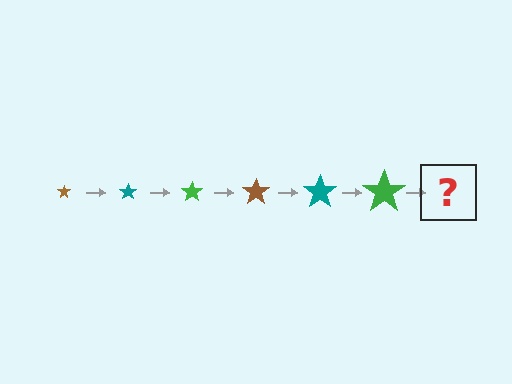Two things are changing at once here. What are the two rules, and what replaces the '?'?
The two rules are that the star grows larger each step and the color cycles through brown, teal, and green. The '?' should be a brown star, larger than the previous one.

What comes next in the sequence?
The next element should be a brown star, larger than the previous one.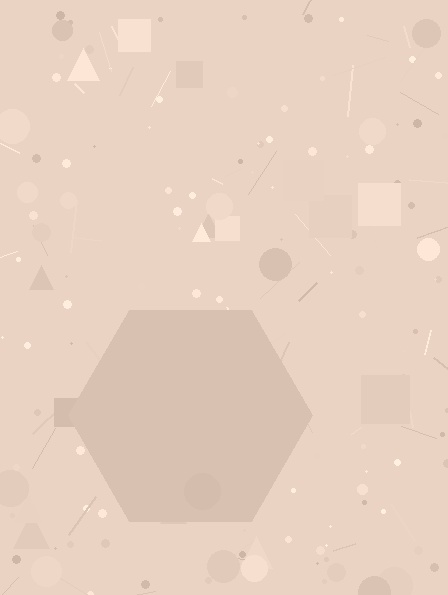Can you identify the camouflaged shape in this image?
The camouflaged shape is a hexagon.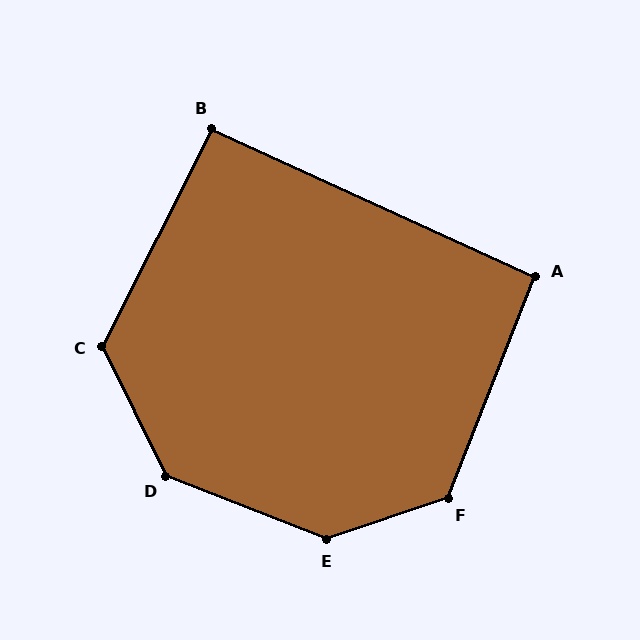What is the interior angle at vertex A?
Approximately 93 degrees (approximately right).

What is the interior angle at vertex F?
Approximately 130 degrees (obtuse).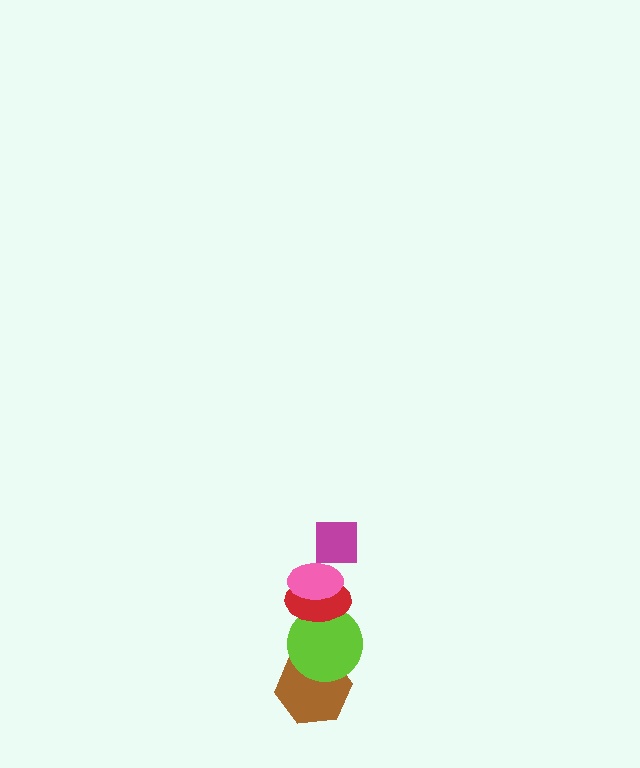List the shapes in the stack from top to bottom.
From top to bottom: the magenta square, the pink ellipse, the red ellipse, the lime circle, the brown hexagon.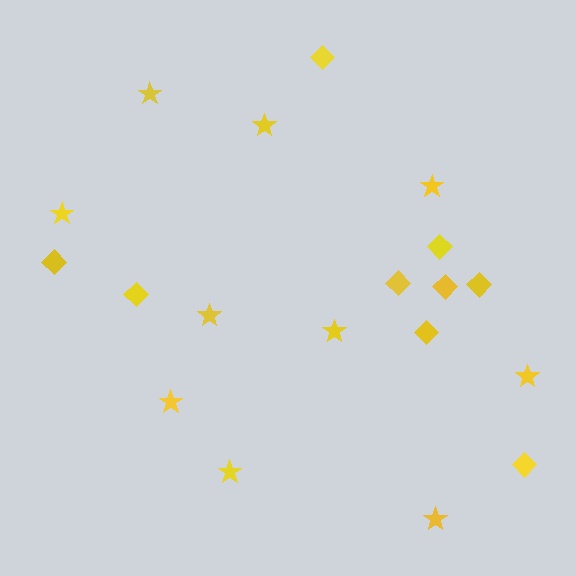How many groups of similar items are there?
There are 2 groups: one group of diamonds (9) and one group of stars (10).